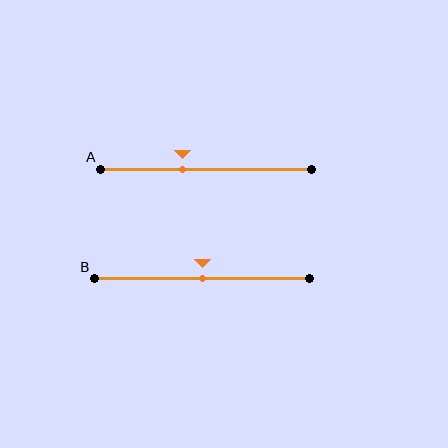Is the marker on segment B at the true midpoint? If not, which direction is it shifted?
Yes, the marker on segment B is at the true midpoint.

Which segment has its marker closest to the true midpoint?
Segment B has its marker closest to the true midpoint.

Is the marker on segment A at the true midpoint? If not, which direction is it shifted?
No, the marker on segment A is shifted to the left by about 11% of the segment length.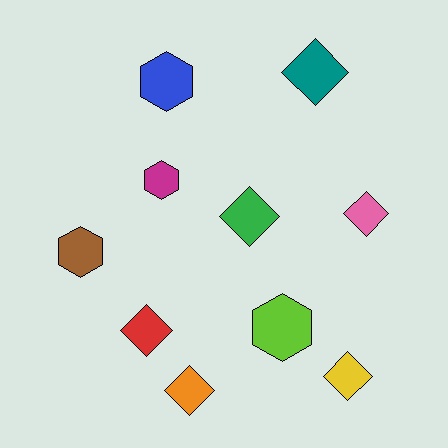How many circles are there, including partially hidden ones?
There are no circles.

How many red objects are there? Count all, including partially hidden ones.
There is 1 red object.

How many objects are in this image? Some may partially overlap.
There are 10 objects.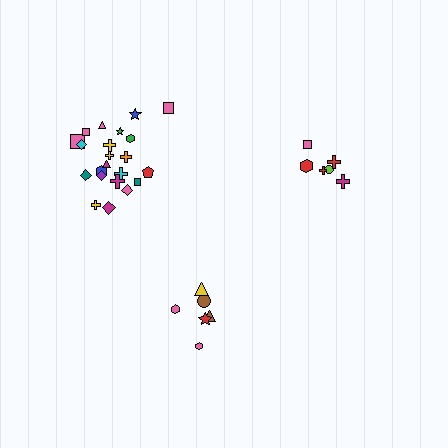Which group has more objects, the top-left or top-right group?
The top-left group.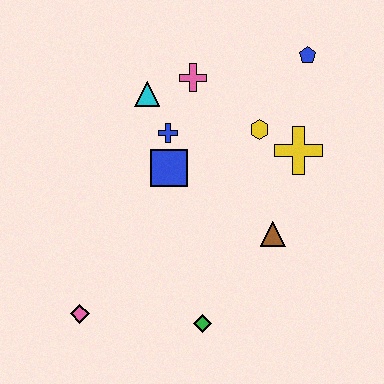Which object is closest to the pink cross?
The cyan triangle is closest to the pink cross.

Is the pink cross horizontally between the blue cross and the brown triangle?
Yes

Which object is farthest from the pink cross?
The pink diamond is farthest from the pink cross.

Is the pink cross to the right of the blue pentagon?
No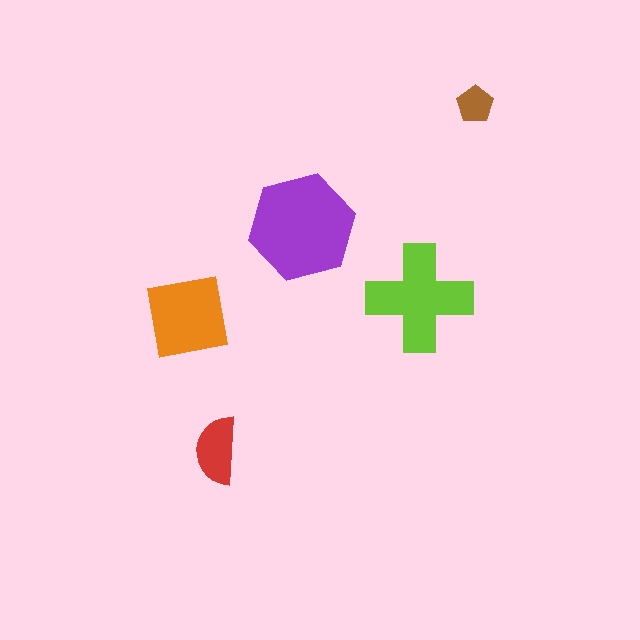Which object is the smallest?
The brown pentagon.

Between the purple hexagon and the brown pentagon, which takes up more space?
The purple hexagon.